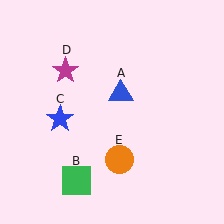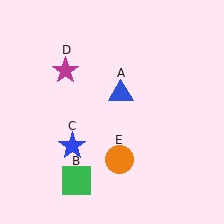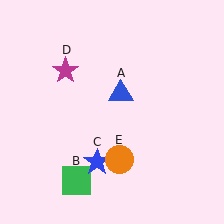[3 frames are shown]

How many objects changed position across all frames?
1 object changed position: blue star (object C).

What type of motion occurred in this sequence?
The blue star (object C) rotated counterclockwise around the center of the scene.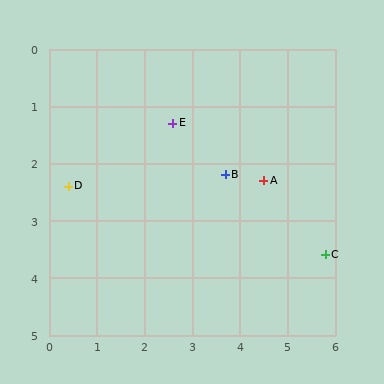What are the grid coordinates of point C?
Point C is at approximately (5.8, 3.6).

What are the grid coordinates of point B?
Point B is at approximately (3.7, 2.2).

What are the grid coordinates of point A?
Point A is at approximately (4.5, 2.3).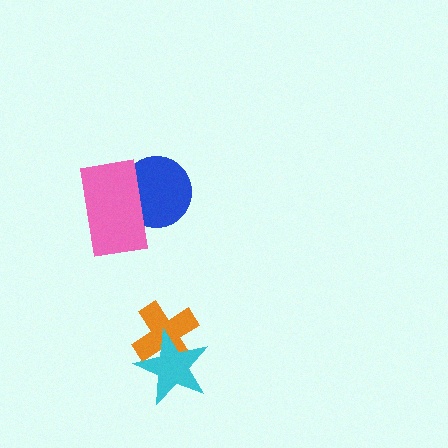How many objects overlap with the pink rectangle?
1 object overlaps with the pink rectangle.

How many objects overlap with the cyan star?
1 object overlaps with the cyan star.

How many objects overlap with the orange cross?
1 object overlaps with the orange cross.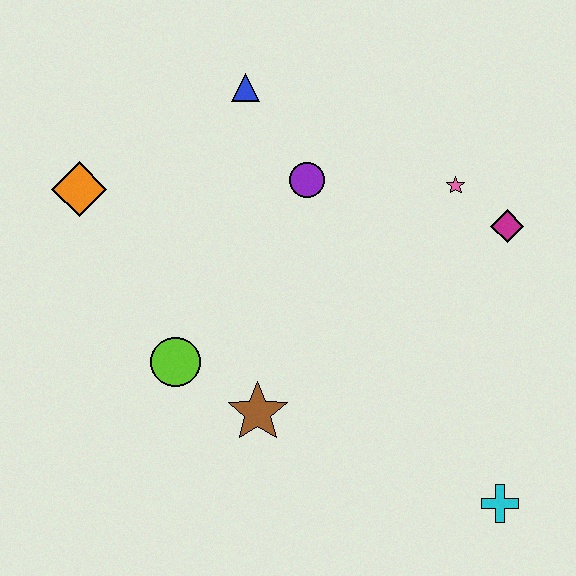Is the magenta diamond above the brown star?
Yes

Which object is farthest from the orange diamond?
The cyan cross is farthest from the orange diamond.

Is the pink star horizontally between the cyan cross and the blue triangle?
Yes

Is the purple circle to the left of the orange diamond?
No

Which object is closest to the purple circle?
The blue triangle is closest to the purple circle.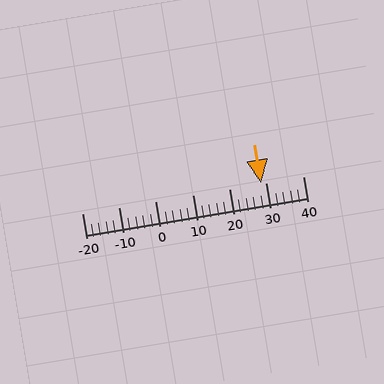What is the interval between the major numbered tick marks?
The major tick marks are spaced 10 units apart.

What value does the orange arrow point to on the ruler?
The orange arrow points to approximately 29.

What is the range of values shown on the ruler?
The ruler shows values from -20 to 40.